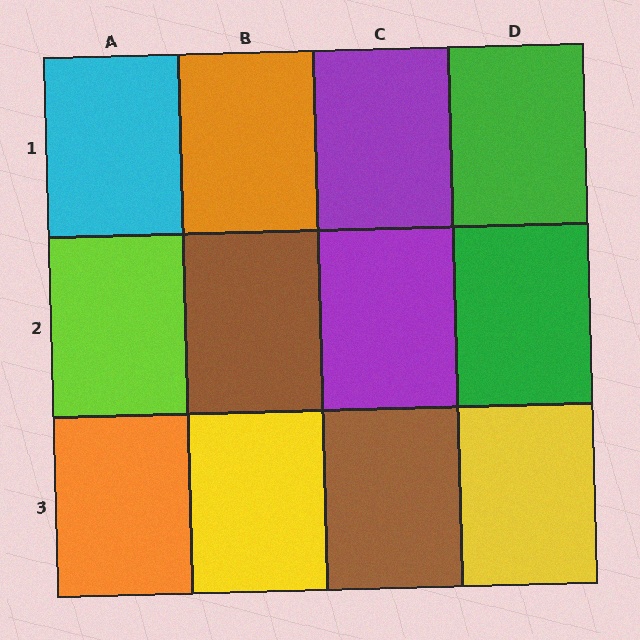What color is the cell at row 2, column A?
Lime.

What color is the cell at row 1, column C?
Purple.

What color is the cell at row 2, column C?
Purple.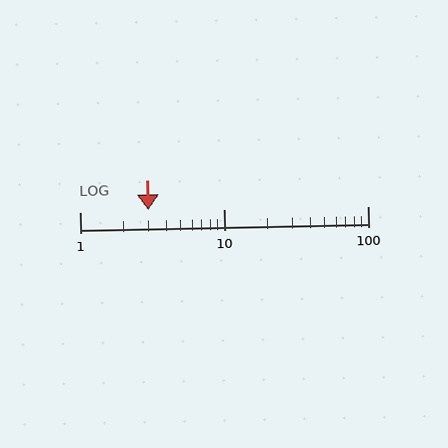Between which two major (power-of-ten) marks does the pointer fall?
The pointer is between 1 and 10.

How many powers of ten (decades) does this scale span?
The scale spans 2 decades, from 1 to 100.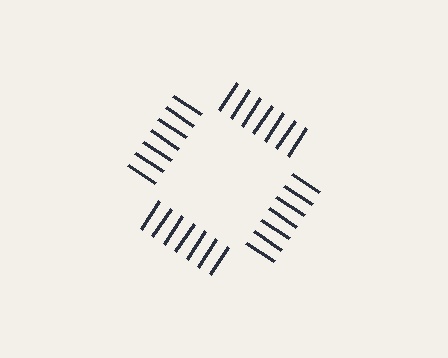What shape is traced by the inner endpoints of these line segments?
An illusory square — the line segments terminate on its edges but no continuous stroke is drawn.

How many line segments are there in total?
28 — 7 along each of the 4 edges.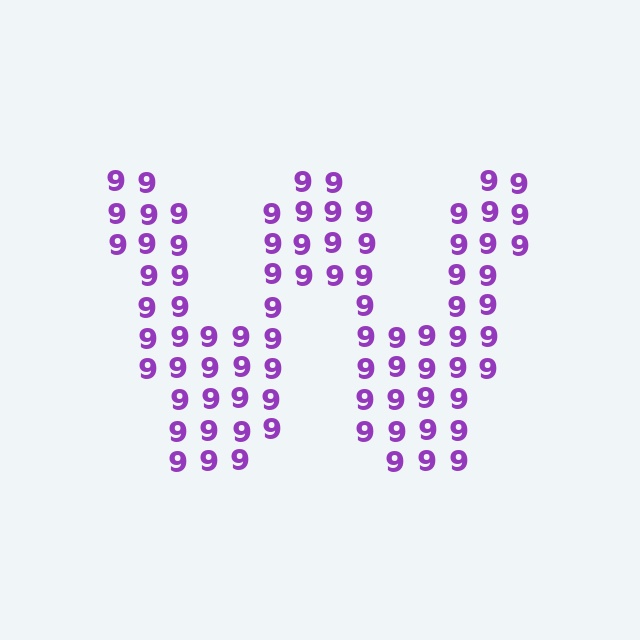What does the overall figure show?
The overall figure shows the letter W.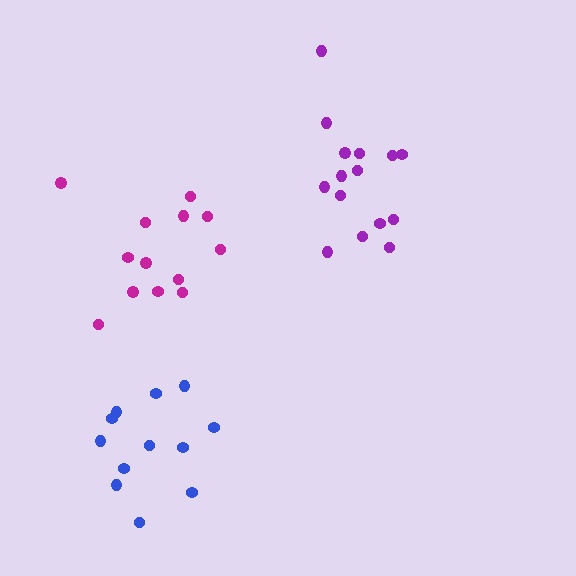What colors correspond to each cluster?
The clusters are colored: purple, blue, magenta.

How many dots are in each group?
Group 1: 15 dots, Group 2: 12 dots, Group 3: 13 dots (40 total).